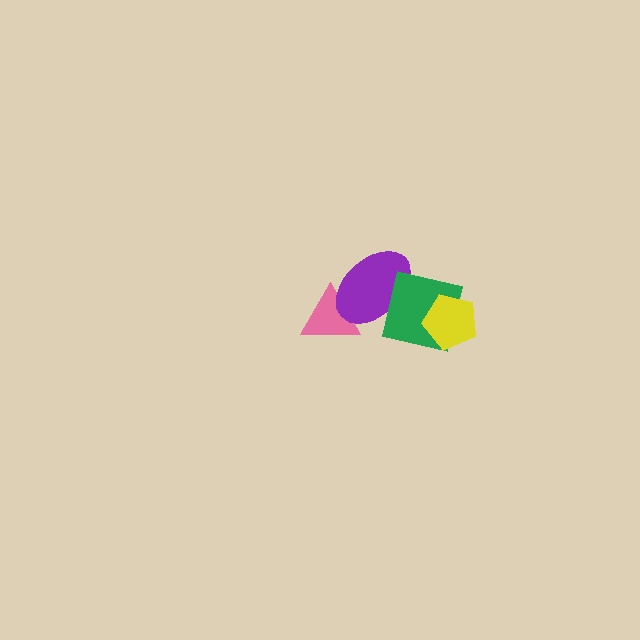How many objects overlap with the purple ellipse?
2 objects overlap with the purple ellipse.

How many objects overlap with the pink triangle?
1 object overlaps with the pink triangle.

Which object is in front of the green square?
The yellow pentagon is in front of the green square.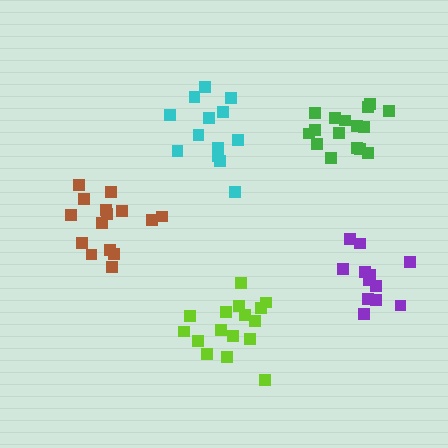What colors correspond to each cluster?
The clusters are colored: lime, purple, cyan, brown, green.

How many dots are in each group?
Group 1: 16 dots, Group 2: 12 dots, Group 3: 13 dots, Group 4: 15 dots, Group 5: 16 dots (72 total).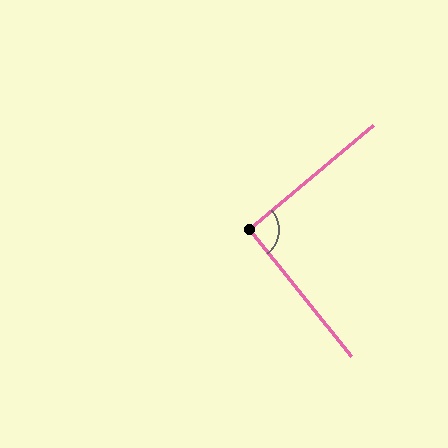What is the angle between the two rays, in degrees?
Approximately 91 degrees.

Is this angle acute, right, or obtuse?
It is approximately a right angle.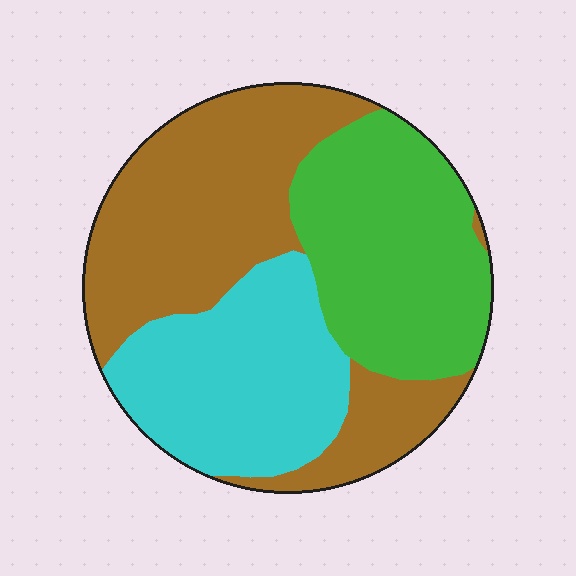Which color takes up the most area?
Brown, at roughly 40%.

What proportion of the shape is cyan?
Cyan covers roughly 30% of the shape.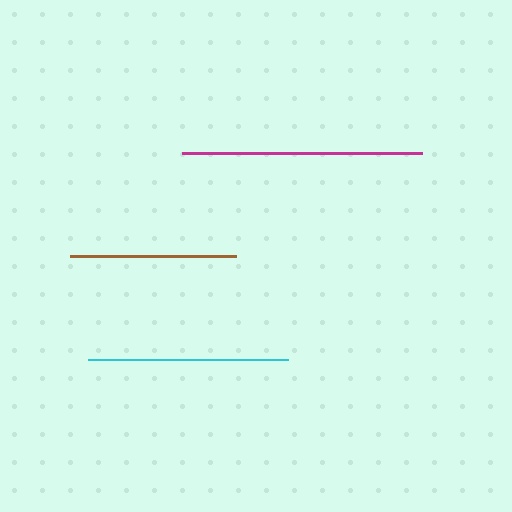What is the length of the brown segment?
The brown segment is approximately 166 pixels long.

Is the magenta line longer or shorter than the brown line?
The magenta line is longer than the brown line.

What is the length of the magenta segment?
The magenta segment is approximately 240 pixels long.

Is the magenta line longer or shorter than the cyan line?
The magenta line is longer than the cyan line.